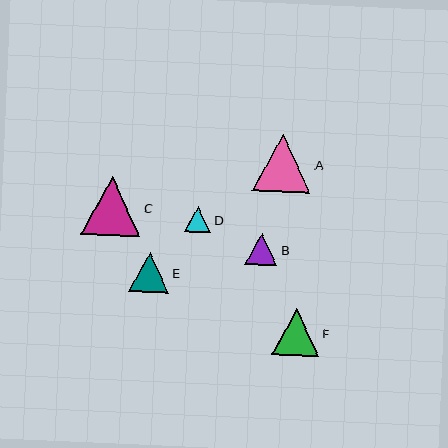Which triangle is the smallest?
Triangle D is the smallest with a size of approximately 26 pixels.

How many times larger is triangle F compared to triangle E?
Triangle F is approximately 1.2 times the size of triangle E.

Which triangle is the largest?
Triangle C is the largest with a size of approximately 59 pixels.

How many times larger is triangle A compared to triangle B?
Triangle A is approximately 1.8 times the size of triangle B.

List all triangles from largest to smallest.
From largest to smallest: C, A, F, E, B, D.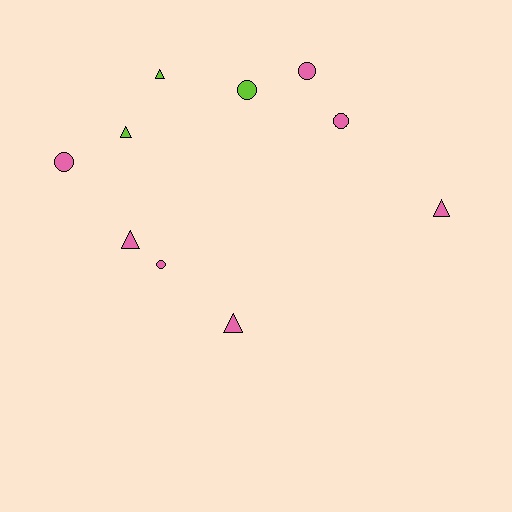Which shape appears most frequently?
Triangle, with 5 objects.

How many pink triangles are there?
There are 3 pink triangles.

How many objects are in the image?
There are 10 objects.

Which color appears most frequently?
Pink, with 7 objects.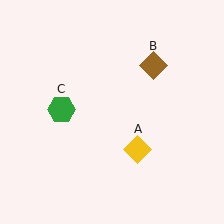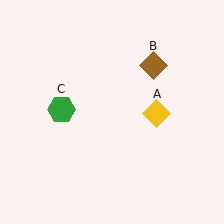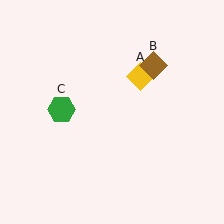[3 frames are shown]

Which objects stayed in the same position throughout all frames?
Brown diamond (object B) and green hexagon (object C) remained stationary.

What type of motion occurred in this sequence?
The yellow diamond (object A) rotated counterclockwise around the center of the scene.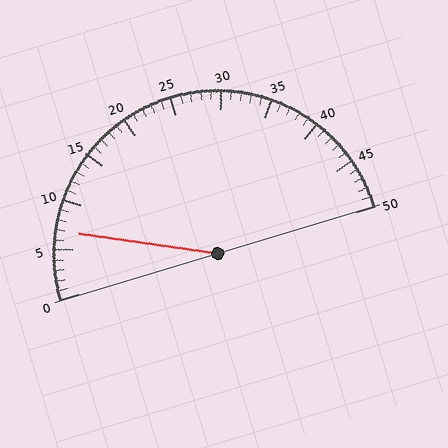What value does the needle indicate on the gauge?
The needle indicates approximately 7.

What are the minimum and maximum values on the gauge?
The gauge ranges from 0 to 50.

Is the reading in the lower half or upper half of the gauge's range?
The reading is in the lower half of the range (0 to 50).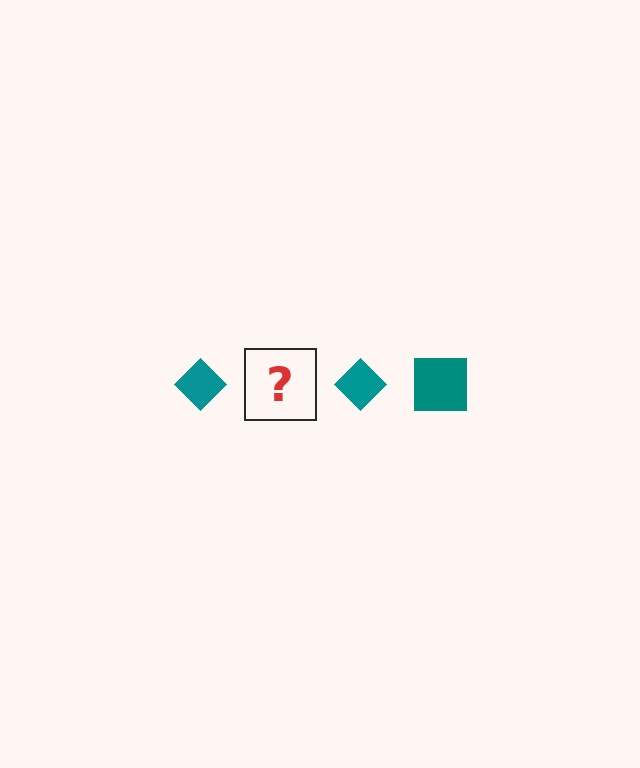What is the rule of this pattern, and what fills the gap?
The rule is that the pattern cycles through diamond, square shapes in teal. The gap should be filled with a teal square.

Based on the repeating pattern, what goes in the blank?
The blank should be a teal square.